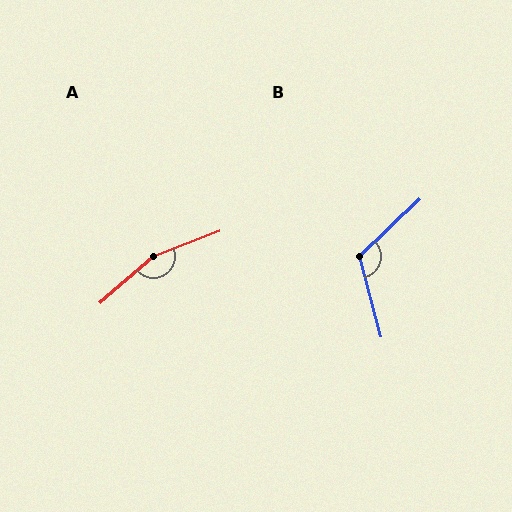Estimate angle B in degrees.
Approximately 118 degrees.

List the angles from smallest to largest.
B (118°), A (159°).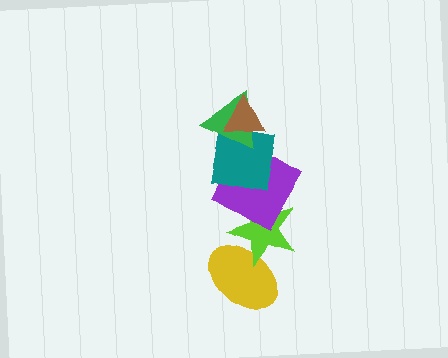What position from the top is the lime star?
The lime star is 5th from the top.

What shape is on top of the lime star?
The purple diamond is on top of the lime star.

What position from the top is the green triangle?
The green triangle is 2nd from the top.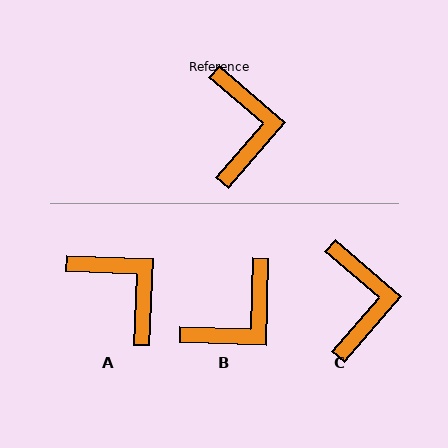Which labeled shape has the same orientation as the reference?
C.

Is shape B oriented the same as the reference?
No, it is off by about 51 degrees.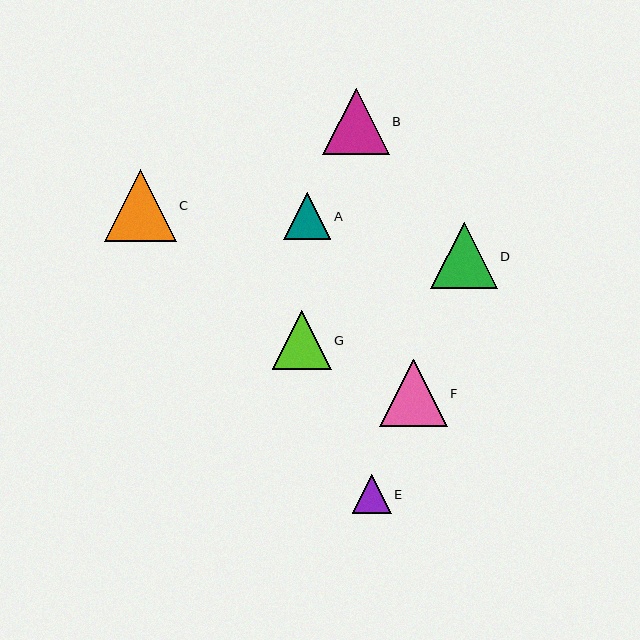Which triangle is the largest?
Triangle C is the largest with a size of approximately 71 pixels.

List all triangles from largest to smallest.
From largest to smallest: C, F, B, D, G, A, E.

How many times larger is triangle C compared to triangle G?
Triangle C is approximately 1.2 times the size of triangle G.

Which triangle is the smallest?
Triangle E is the smallest with a size of approximately 39 pixels.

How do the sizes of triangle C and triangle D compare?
Triangle C and triangle D are approximately the same size.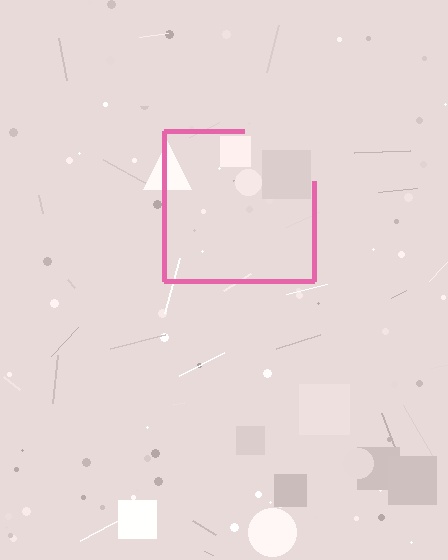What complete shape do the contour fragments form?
The contour fragments form a square.